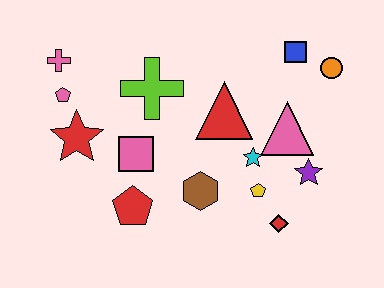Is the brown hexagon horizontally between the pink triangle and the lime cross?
Yes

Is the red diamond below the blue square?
Yes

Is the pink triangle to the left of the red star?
No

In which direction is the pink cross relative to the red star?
The pink cross is above the red star.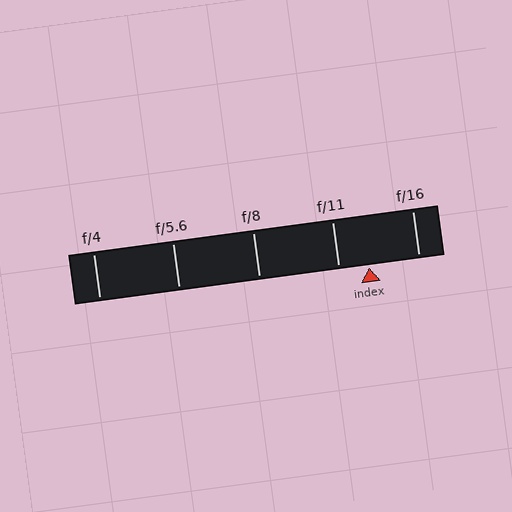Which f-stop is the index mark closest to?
The index mark is closest to f/11.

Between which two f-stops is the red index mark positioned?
The index mark is between f/11 and f/16.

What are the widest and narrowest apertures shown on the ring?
The widest aperture shown is f/4 and the narrowest is f/16.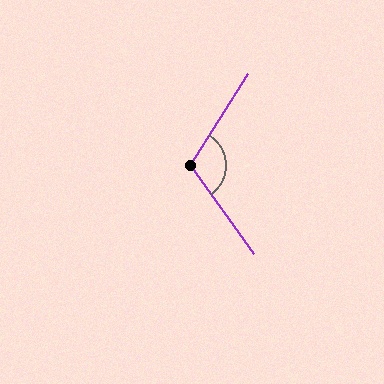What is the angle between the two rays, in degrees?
Approximately 113 degrees.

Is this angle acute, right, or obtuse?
It is obtuse.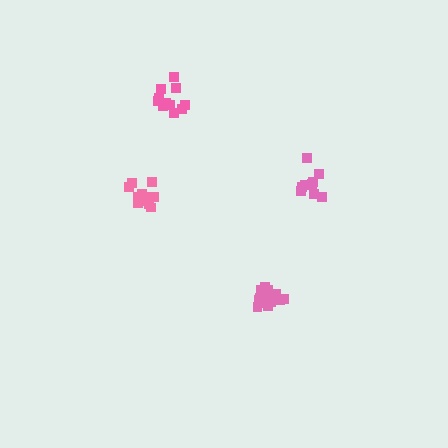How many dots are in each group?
Group 1: 14 dots, Group 2: 10 dots, Group 3: 11 dots, Group 4: 11 dots (46 total).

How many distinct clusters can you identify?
There are 4 distinct clusters.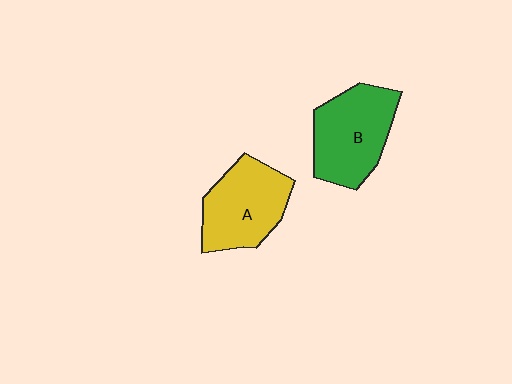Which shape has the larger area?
Shape B (green).